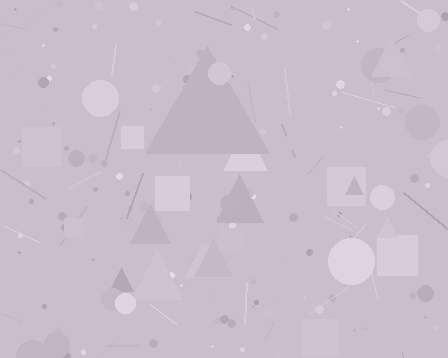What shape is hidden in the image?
A triangle is hidden in the image.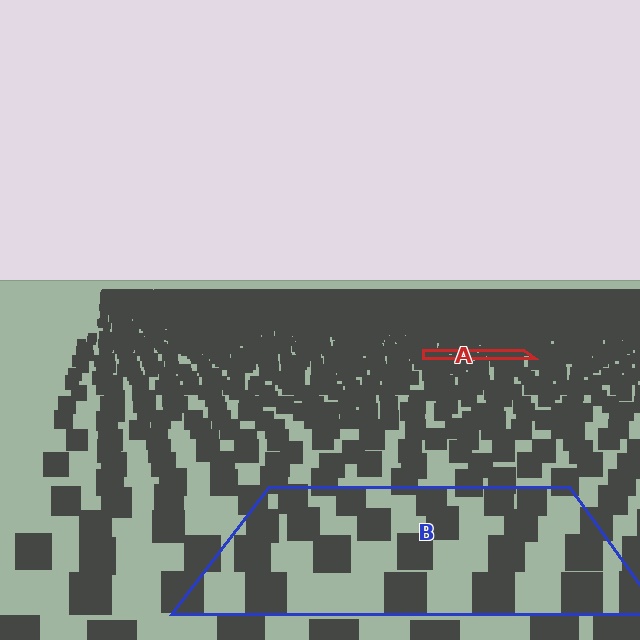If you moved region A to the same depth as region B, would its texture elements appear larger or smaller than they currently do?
They would appear larger. At a closer depth, the same texture elements are projected at a bigger on-screen size.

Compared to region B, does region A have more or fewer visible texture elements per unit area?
Region A has more texture elements per unit area — they are packed more densely because it is farther away.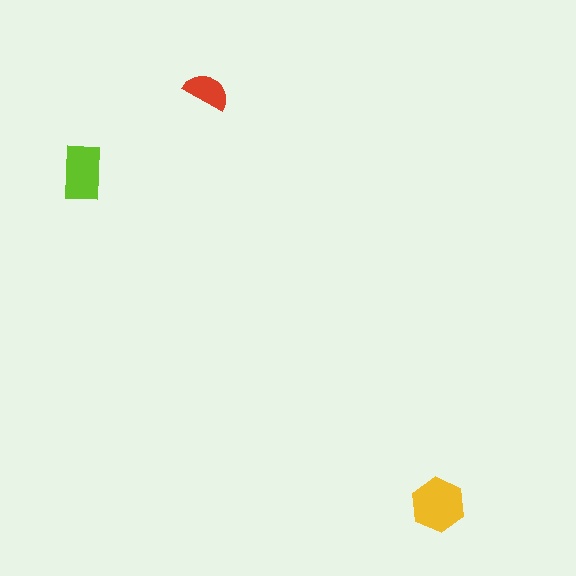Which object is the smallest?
The red semicircle.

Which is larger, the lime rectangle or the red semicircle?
The lime rectangle.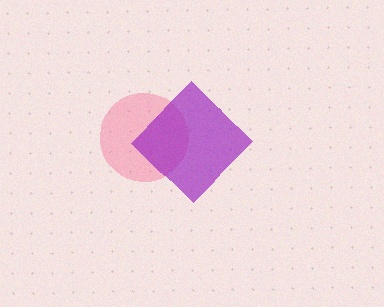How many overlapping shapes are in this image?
There are 2 overlapping shapes in the image.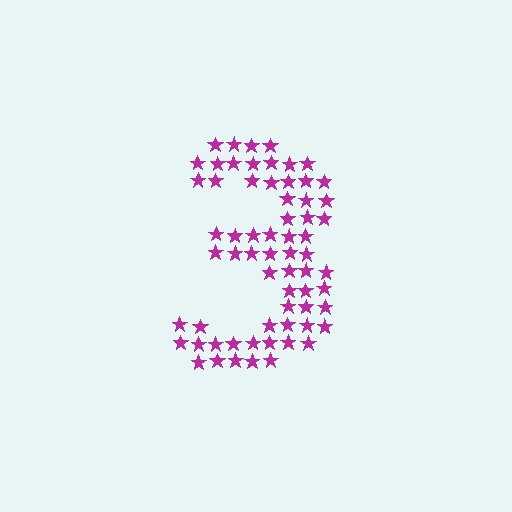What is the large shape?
The large shape is the digit 3.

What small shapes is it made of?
It is made of small stars.